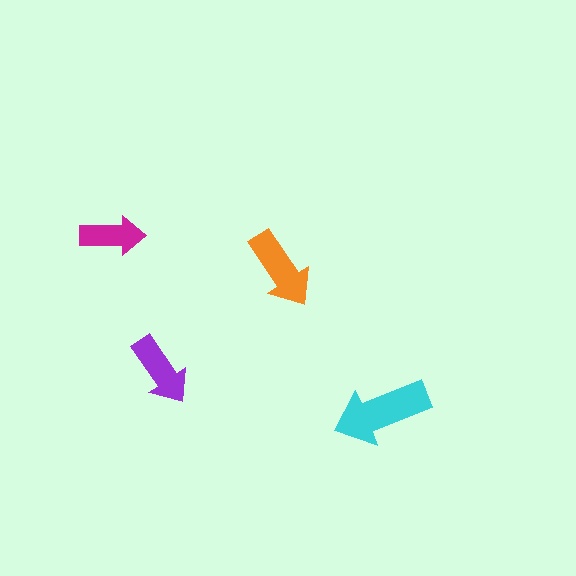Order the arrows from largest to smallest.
the cyan one, the orange one, the purple one, the magenta one.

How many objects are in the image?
There are 4 objects in the image.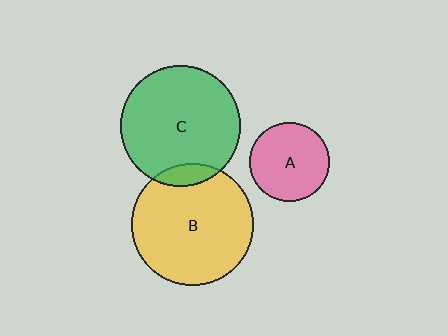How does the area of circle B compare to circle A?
Approximately 2.3 times.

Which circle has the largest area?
Circle B (yellow).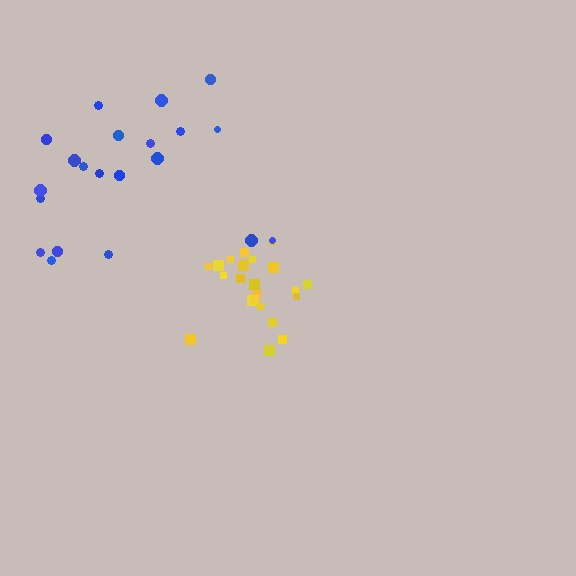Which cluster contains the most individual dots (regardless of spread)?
Yellow (22).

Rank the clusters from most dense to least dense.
yellow, blue.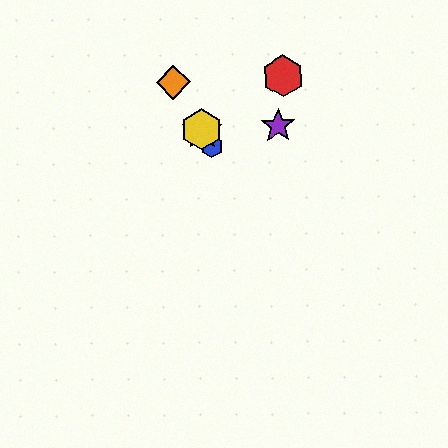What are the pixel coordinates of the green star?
The green star is at (202, 131).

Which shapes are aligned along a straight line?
The blue hexagon, the green star, the yellow hexagon, the orange diamond are aligned along a straight line.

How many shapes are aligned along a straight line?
4 shapes (the blue hexagon, the green star, the yellow hexagon, the orange diamond) are aligned along a straight line.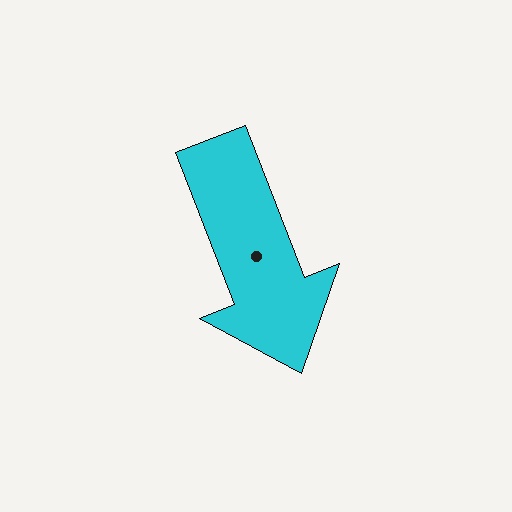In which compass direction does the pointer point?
South.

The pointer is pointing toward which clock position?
Roughly 5 o'clock.